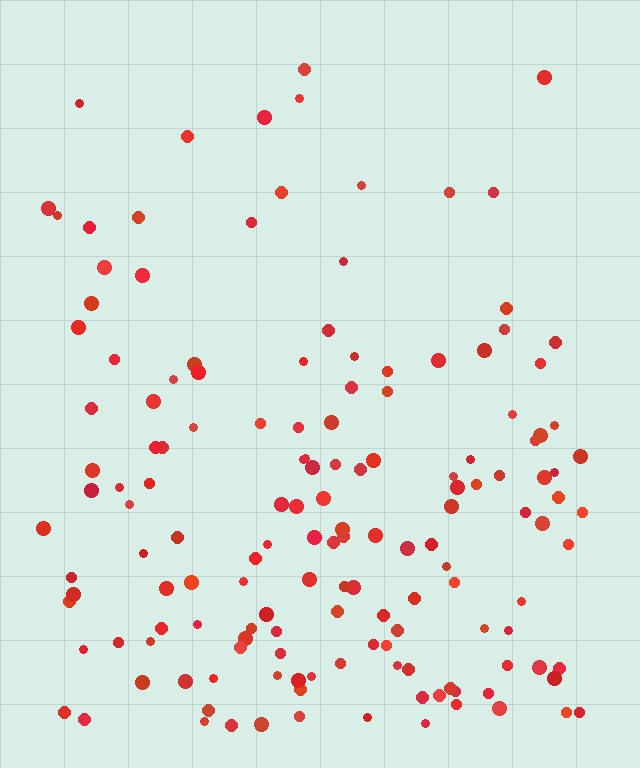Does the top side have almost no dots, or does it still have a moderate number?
Still a moderate number, just noticeably fewer than the bottom.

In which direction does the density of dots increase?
From top to bottom, with the bottom side densest.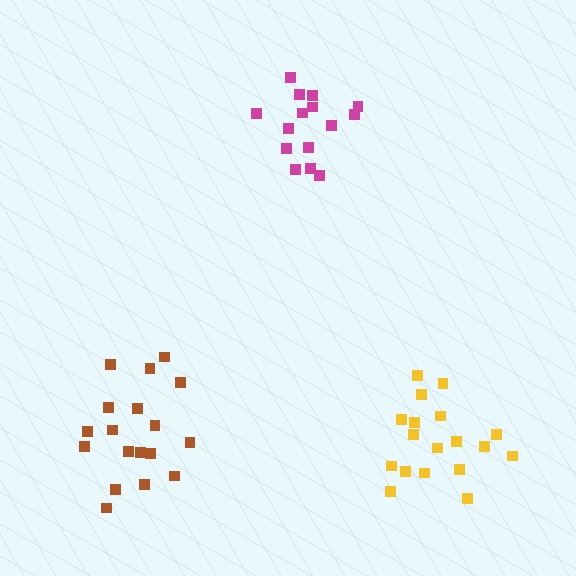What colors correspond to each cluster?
The clusters are colored: yellow, magenta, brown.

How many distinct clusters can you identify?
There are 3 distinct clusters.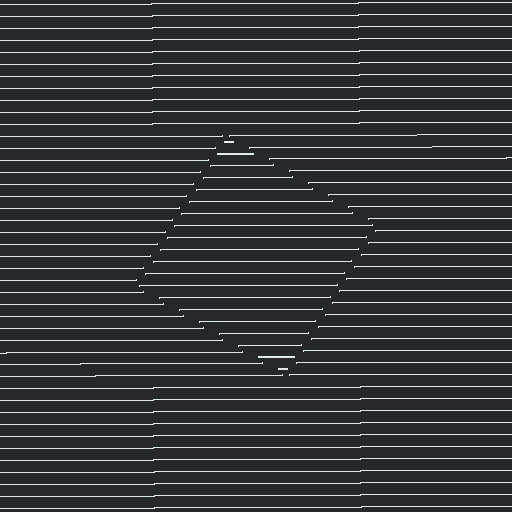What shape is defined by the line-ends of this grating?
An illusory square. The interior of the shape contains the same grating, shifted by half a period — the contour is defined by the phase discontinuity where line-ends from the inner and outer gratings abut.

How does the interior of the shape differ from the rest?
The interior of the shape contains the same grating, shifted by half a period — the contour is defined by the phase discontinuity where line-ends from the inner and outer gratings abut.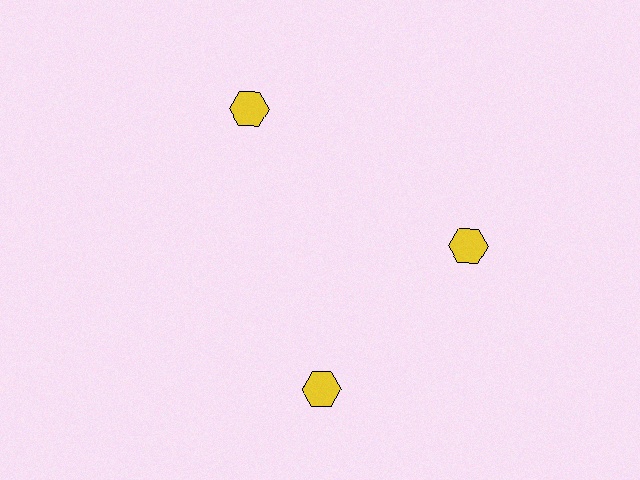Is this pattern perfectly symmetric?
No. The 3 yellow hexagons are arranged in a ring, but one element near the 7 o'clock position is rotated out of alignment along the ring, breaking the 3-fold rotational symmetry.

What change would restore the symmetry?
The symmetry would be restored by rotating it back into even spacing with its neighbors so that all 3 hexagons sit at equal angles and equal distance from the center.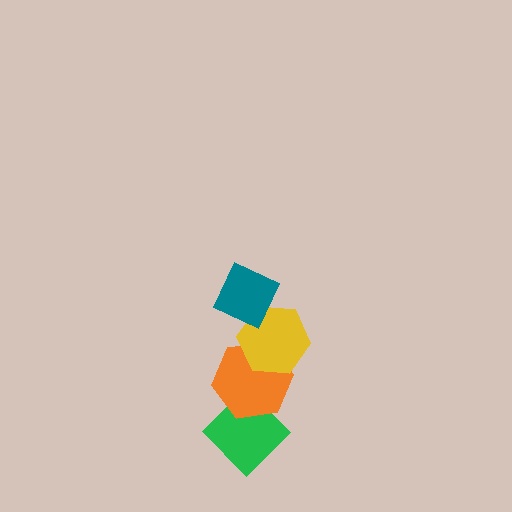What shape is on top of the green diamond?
The orange hexagon is on top of the green diamond.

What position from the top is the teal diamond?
The teal diamond is 1st from the top.